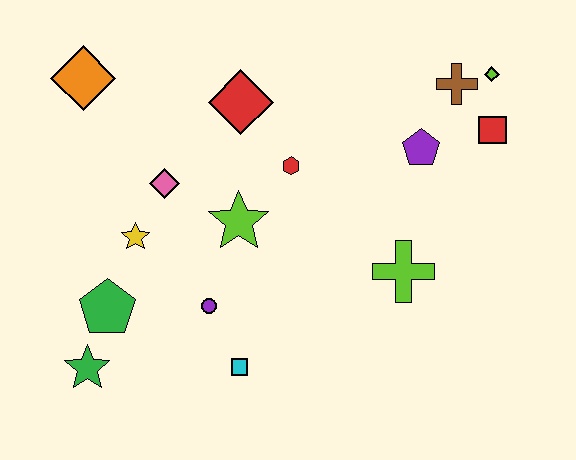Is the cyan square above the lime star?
No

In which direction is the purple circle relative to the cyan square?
The purple circle is above the cyan square.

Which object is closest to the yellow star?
The pink diamond is closest to the yellow star.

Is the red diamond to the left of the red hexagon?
Yes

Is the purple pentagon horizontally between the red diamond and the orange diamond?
No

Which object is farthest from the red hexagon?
The green star is farthest from the red hexagon.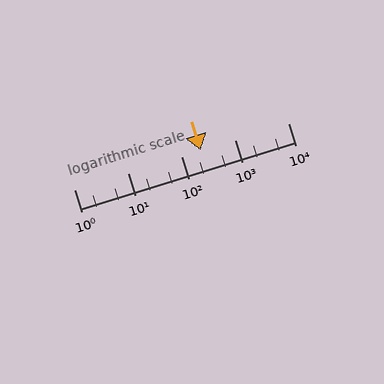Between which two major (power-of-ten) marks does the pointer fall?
The pointer is between 100 and 1000.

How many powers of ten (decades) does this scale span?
The scale spans 4 decades, from 1 to 10000.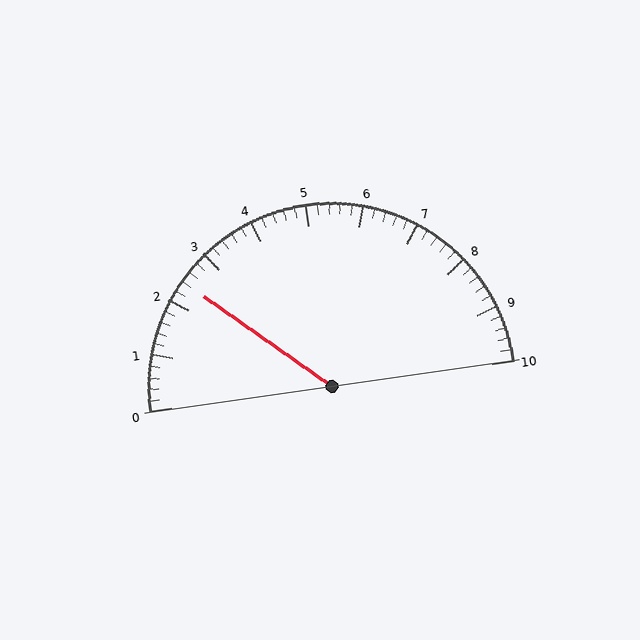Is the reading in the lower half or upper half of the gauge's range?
The reading is in the lower half of the range (0 to 10).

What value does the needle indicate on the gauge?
The needle indicates approximately 2.4.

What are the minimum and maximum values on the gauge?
The gauge ranges from 0 to 10.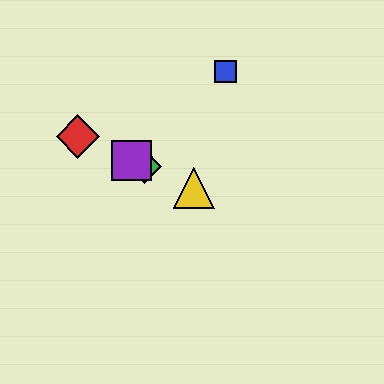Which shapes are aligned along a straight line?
The red diamond, the green diamond, the yellow triangle, the purple square are aligned along a straight line.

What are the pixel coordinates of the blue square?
The blue square is at (225, 71).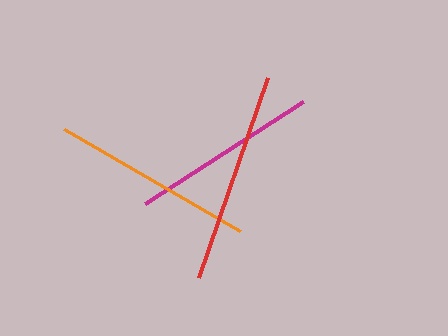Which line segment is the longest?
The red line is the longest at approximately 212 pixels.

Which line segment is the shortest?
The magenta line is the shortest at approximately 188 pixels.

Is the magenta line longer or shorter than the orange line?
The orange line is longer than the magenta line.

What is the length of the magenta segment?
The magenta segment is approximately 188 pixels long.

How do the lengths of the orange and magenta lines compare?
The orange and magenta lines are approximately the same length.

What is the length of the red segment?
The red segment is approximately 212 pixels long.